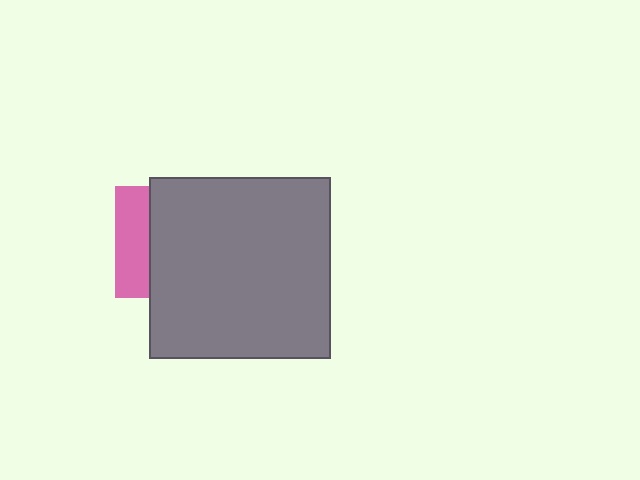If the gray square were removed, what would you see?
You would see the complete pink square.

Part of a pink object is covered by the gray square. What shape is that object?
It is a square.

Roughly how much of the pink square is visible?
A small part of it is visible (roughly 31%).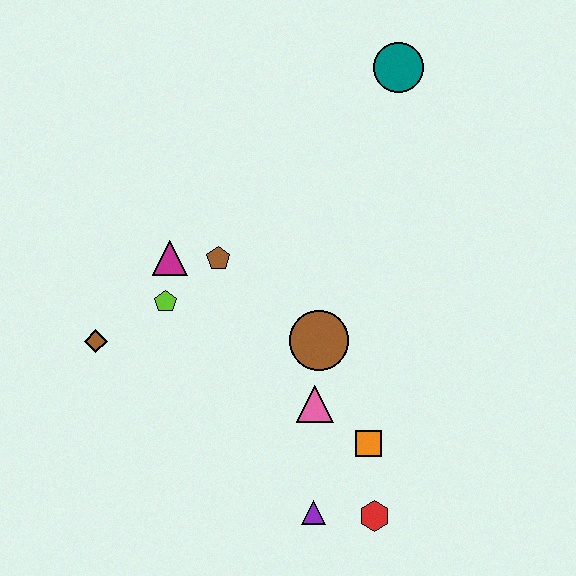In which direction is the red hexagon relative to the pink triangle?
The red hexagon is below the pink triangle.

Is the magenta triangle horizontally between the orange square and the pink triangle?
No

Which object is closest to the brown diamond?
The lime pentagon is closest to the brown diamond.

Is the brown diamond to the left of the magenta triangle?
Yes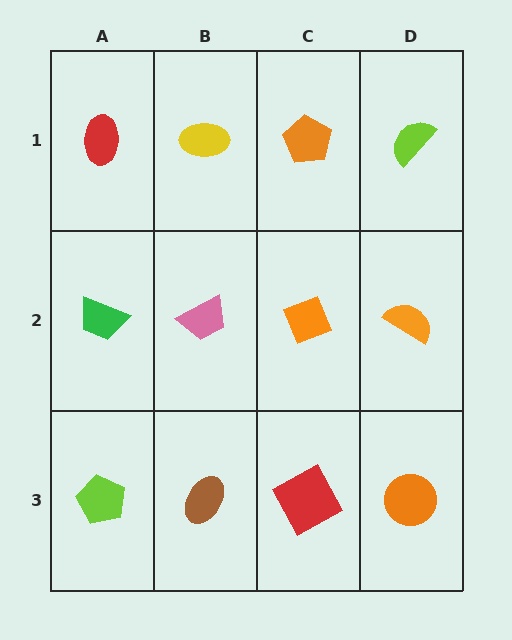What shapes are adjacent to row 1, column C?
An orange diamond (row 2, column C), a yellow ellipse (row 1, column B), a lime semicircle (row 1, column D).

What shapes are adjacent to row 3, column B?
A pink trapezoid (row 2, column B), a lime pentagon (row 3, column A), a red square (row 3, column C).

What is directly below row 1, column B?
A pink trapezoid.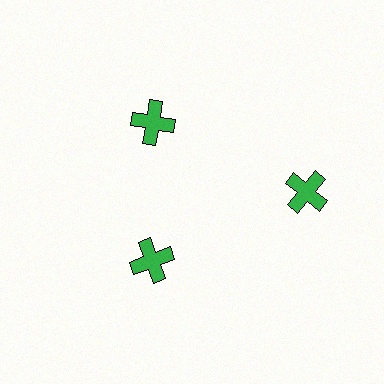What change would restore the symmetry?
The symmetry would be restored by moving it inward, back onto the ring so that all 3 crosses sit at equal angles and equal distance from the center.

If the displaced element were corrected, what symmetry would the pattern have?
It would have 3-fold rotational symmetry — the pattern would map onto itself every 120 degrees.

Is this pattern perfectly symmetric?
No. The 3 green crosses are arranged in a ring, but one element near the 3 o'clock position is pushed outward from the center, breaking the 3-fold rotational symmetry.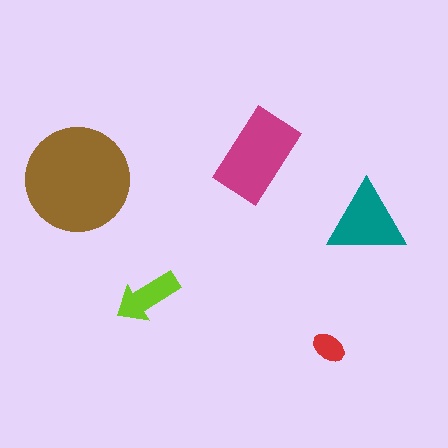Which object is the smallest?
The red ellipse.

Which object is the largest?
The brown circle.